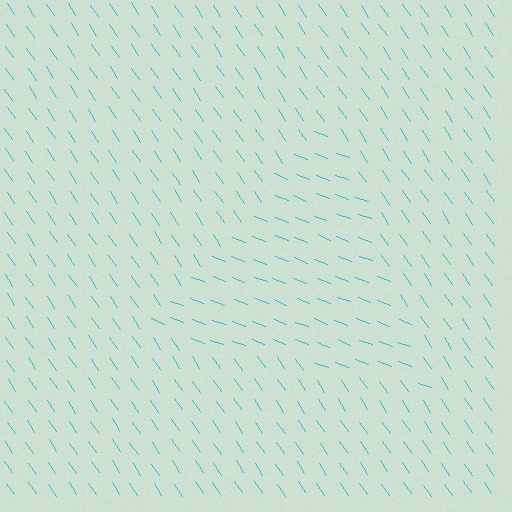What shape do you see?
I see a triangle.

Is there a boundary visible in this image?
Yes, there is a texture boundary formed by a change in line orientation.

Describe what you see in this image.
The image is filled with small cyan line segments. A triangle region in the image has lines oriented differently from the surrounding lines, creating a visible texture boundary.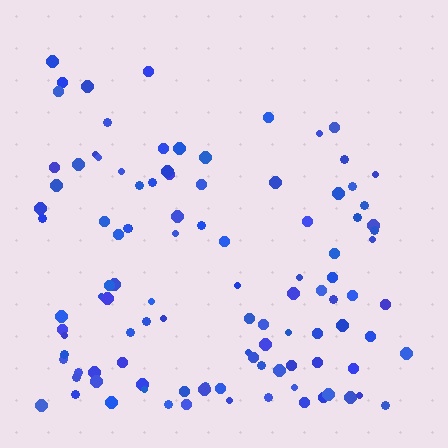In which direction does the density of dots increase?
From top to bottom, with the bottom side densest.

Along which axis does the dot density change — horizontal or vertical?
Vertical.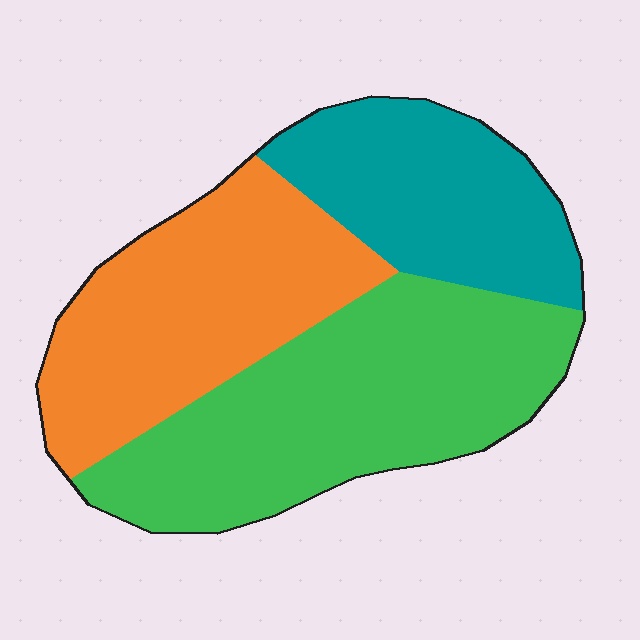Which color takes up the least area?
Teal, at roughly 25%.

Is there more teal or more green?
Green.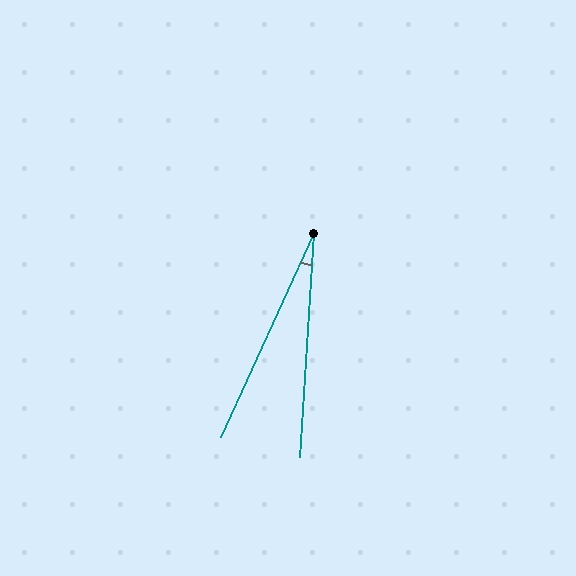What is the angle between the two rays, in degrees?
Approximately 21 degrees.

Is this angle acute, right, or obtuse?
It is acute.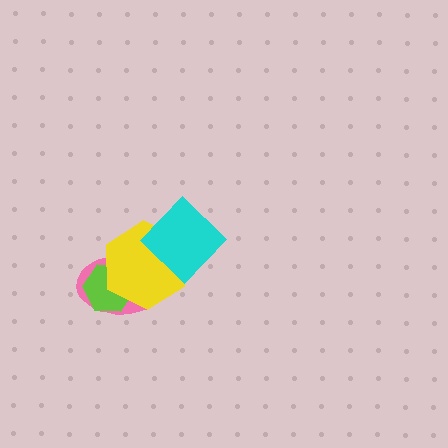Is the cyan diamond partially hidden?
No, no other shape covers it.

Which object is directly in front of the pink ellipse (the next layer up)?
The lime hexagon is directly in front of the pink ellipse.